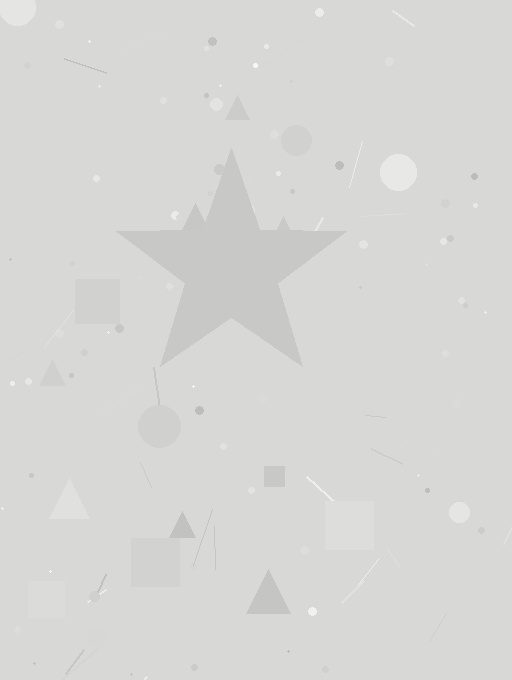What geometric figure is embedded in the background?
A star is embedded in the background.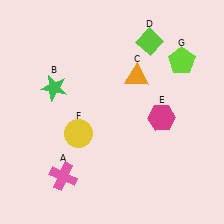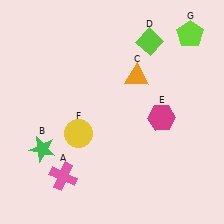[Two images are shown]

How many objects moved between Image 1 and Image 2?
2 objects moved between the two images.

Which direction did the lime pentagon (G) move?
The lime pentagon (G) moved up.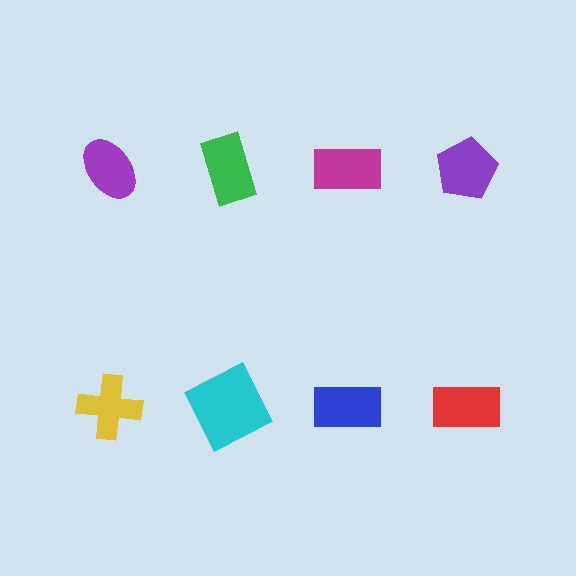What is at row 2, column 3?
A blue rectangle.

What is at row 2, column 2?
A cyan square.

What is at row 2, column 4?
A red rectangle.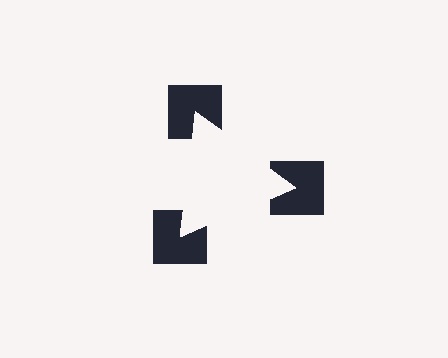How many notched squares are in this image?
There are 3 — one at each vertex of the illusory triangle.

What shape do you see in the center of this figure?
An illusory triangle — its edges are inferred from the aligned wedge cuts in the notched squares, not physically drawn.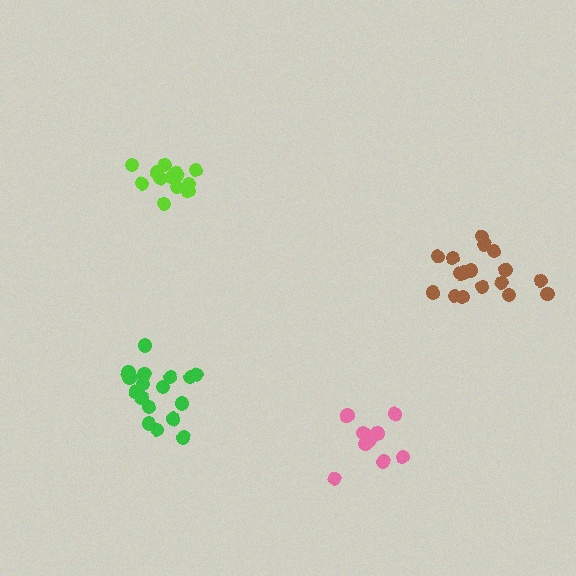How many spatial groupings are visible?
There are 4 spatial groupings.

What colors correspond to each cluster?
The clusters are colored: brown, green, pink, lime.